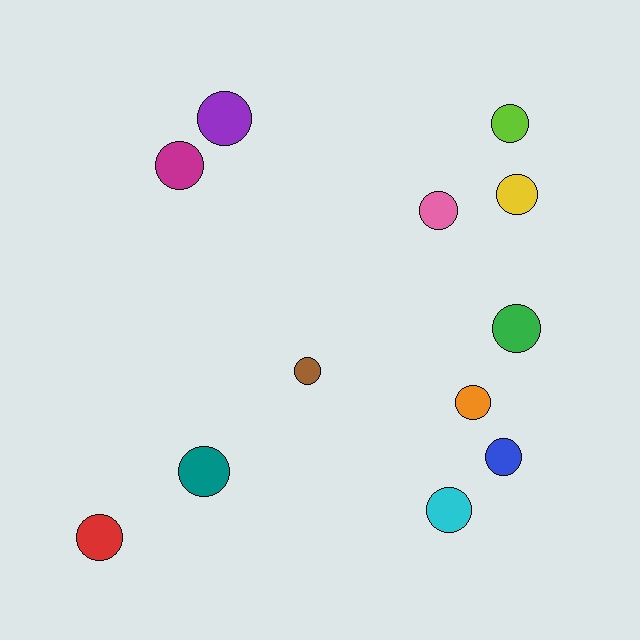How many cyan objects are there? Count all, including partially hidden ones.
There is 1 cyan object.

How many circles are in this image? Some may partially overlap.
There are 12 circles.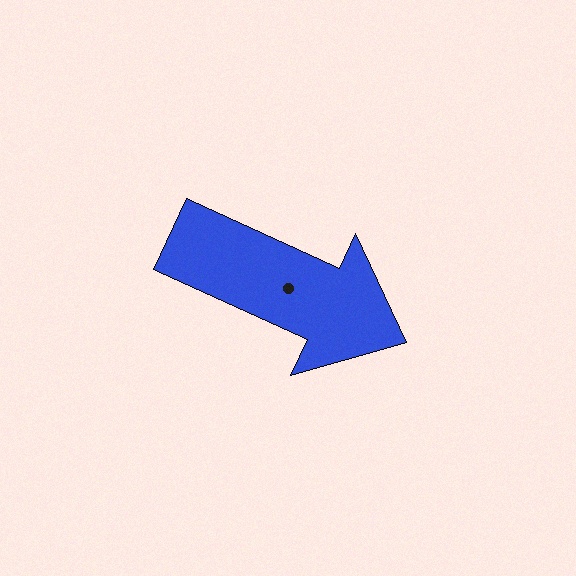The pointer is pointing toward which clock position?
Roughly 4 o'clock.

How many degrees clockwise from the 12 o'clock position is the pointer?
Approximately 115 degrees.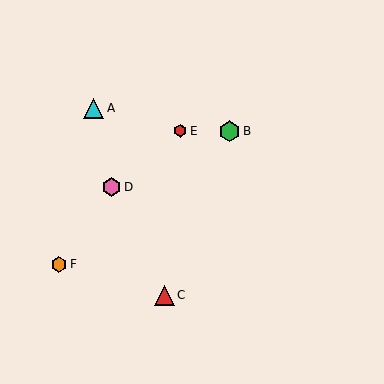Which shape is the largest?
The green hexagon (labeled B) is the largest.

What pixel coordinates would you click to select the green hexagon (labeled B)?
Click at (229, 131) to select the green hexagon B.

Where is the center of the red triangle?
The center of the red triangle is at (164, 295).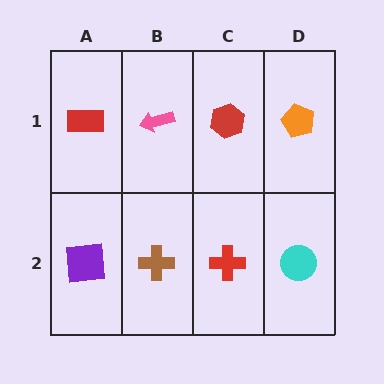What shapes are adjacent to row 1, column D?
A cyan circle (row 2, column D), a red hexagon (row 1, column C).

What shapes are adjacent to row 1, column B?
A brown cross (row 2, column B), a red rectangle (row 1, column A), a red hexagon (row 1, column C).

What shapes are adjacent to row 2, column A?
A red rectangle (row 1, column A), a brown cross (row 2, column B).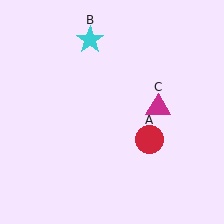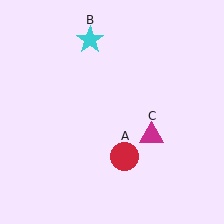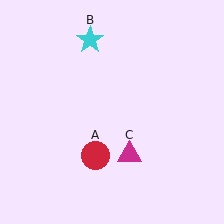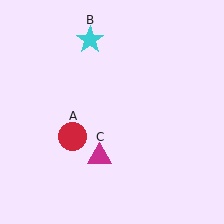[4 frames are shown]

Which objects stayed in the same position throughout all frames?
Cyan star (object B) remained stationary.